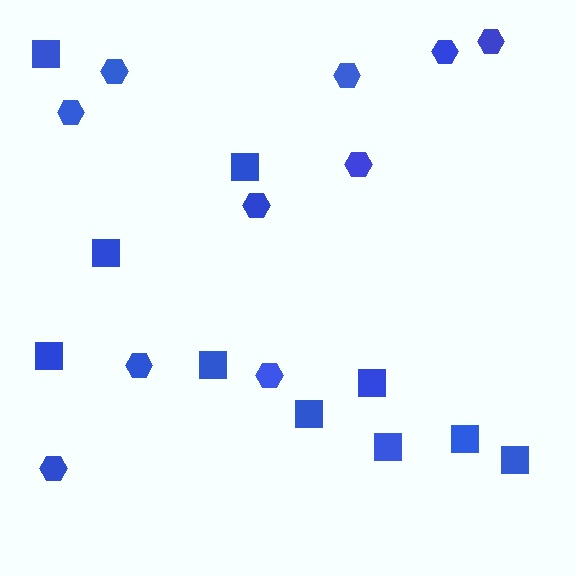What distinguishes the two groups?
There are 2 groups: one group of squares (10) and one group of hexagons (10).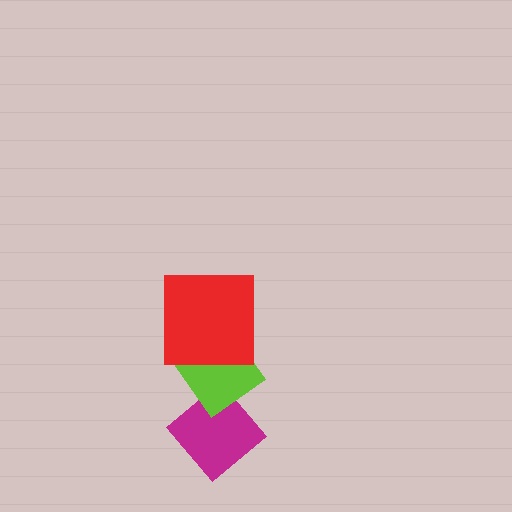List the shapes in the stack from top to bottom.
From top to bottom: the red square, the lime diamond, the magenta diamond.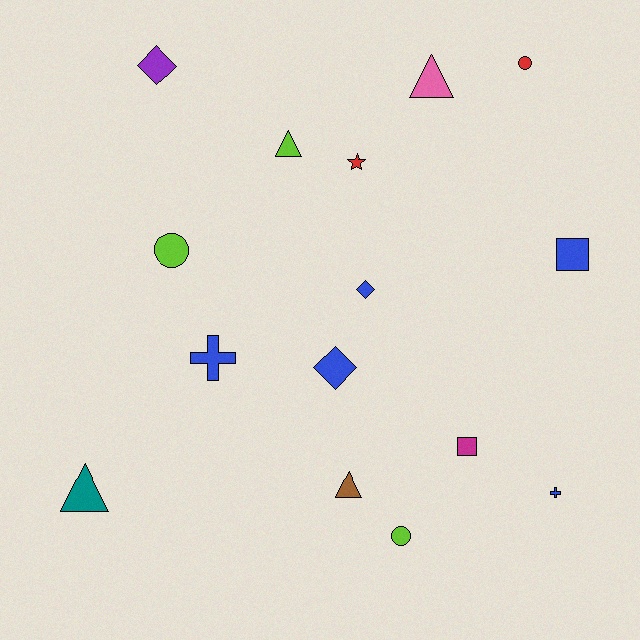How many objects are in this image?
There are 15 objects.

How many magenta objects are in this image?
There is 1 magenta object.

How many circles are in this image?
There are 3 circles.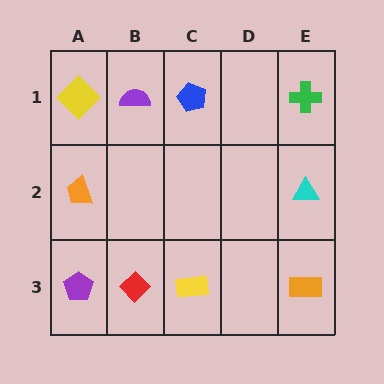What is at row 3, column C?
A yellow rectangle.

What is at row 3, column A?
A purple pentagon.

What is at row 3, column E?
An orange rectangle.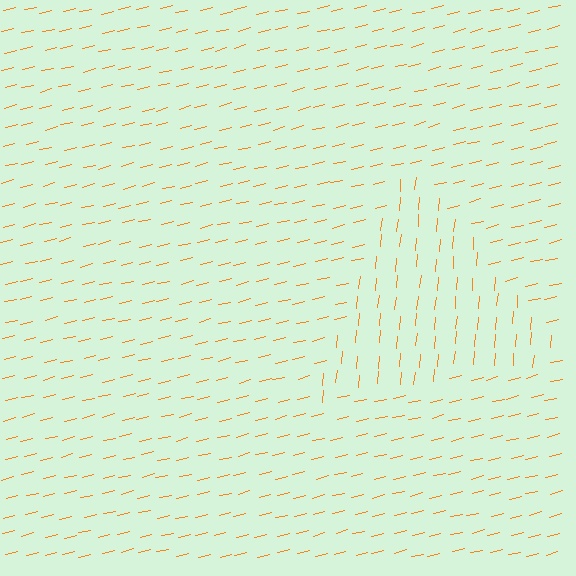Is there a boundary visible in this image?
Yes, there is a texture boundary formed by a change in line orientation.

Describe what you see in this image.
The image is filled with small orange line segments. A triangle region in the image has lines oriented differently from the surrounding lines, creating a visible texture boundary.